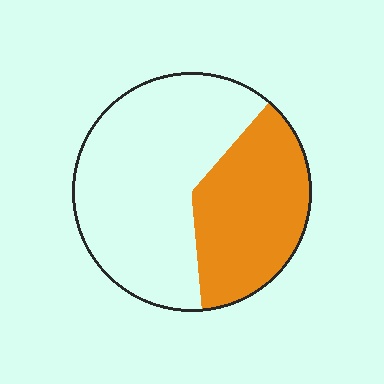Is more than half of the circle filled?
No.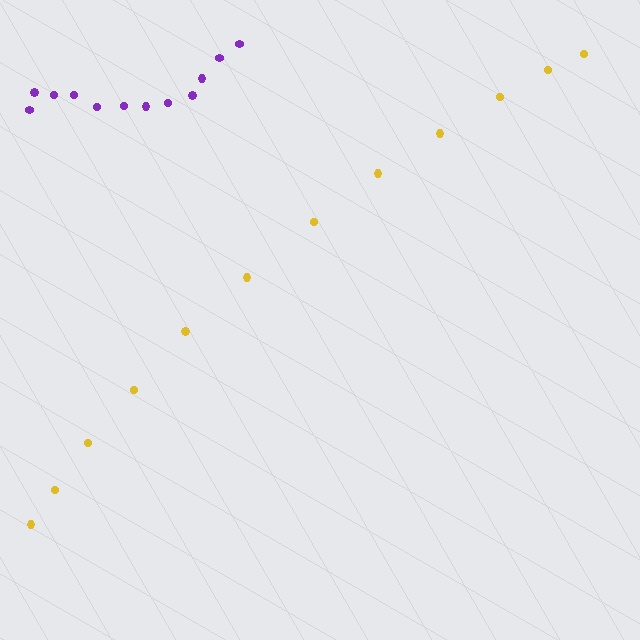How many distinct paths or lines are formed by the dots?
There are 2 distinct paths.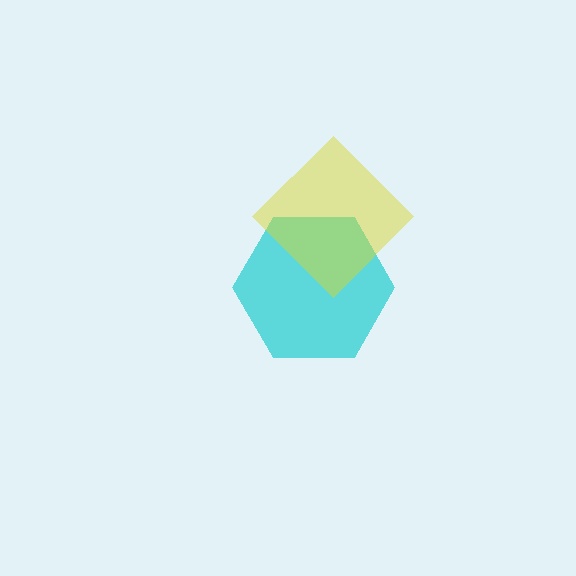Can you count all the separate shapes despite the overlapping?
Yes, there are 2 separate shapes.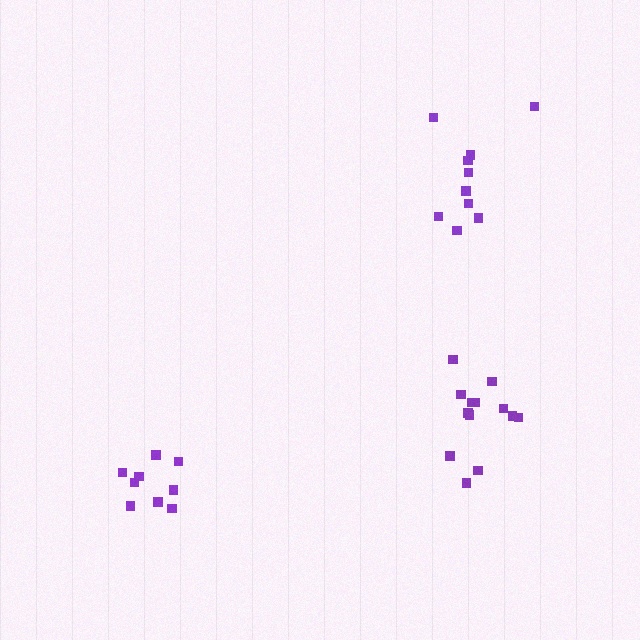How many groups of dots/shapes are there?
There are 3 groups.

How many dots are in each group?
Group 1: 13 dots, Group 2: 9 dots, Group 3: 10 dots (32 total).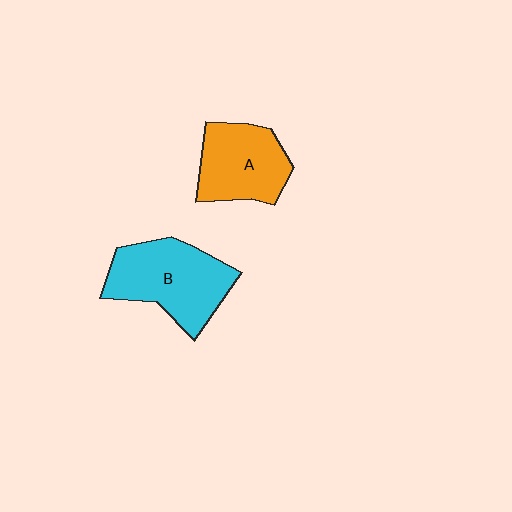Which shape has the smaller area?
Shape A (orange).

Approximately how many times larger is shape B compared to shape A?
Approximately 1.3 times.